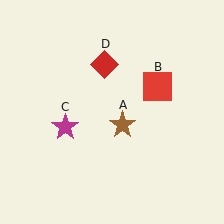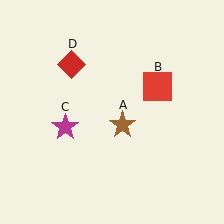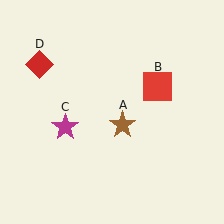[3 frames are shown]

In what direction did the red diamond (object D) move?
The red diamond (object D) moved left.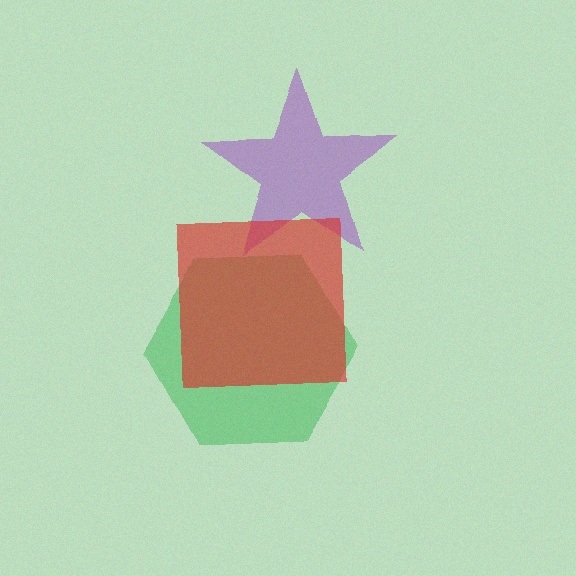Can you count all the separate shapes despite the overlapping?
Yes, there are 3 separate shapes.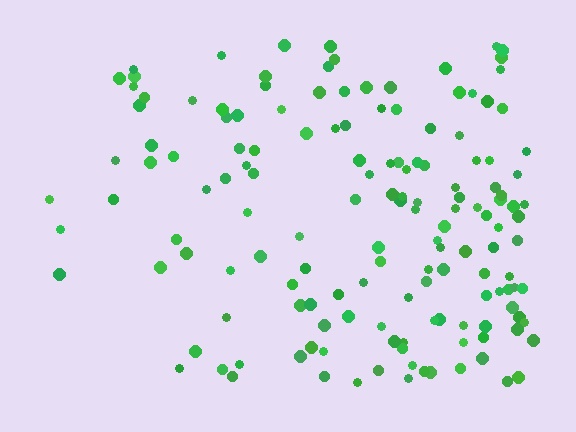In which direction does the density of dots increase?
From left to right, with the right side densest.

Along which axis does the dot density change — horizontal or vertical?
Horizontal.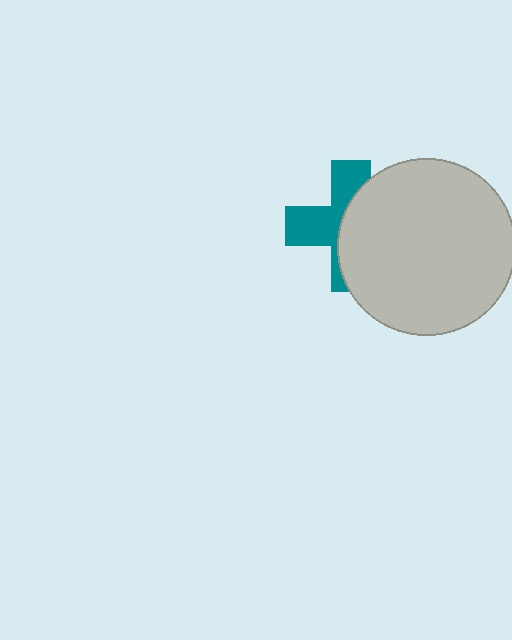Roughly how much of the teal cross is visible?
About half of it is visible (roughly 45%).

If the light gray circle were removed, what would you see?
You would see the complete teal cross.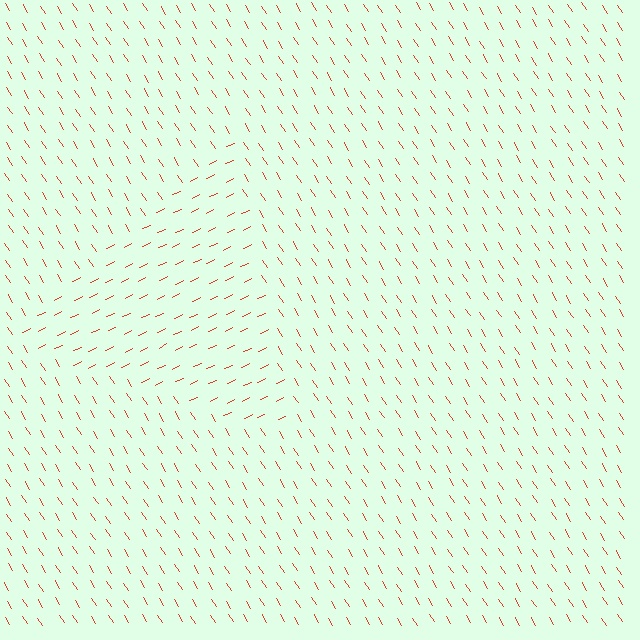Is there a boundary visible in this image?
Yes, there is a texture boundary formed by a change in line orientation.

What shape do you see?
I see a triangle.